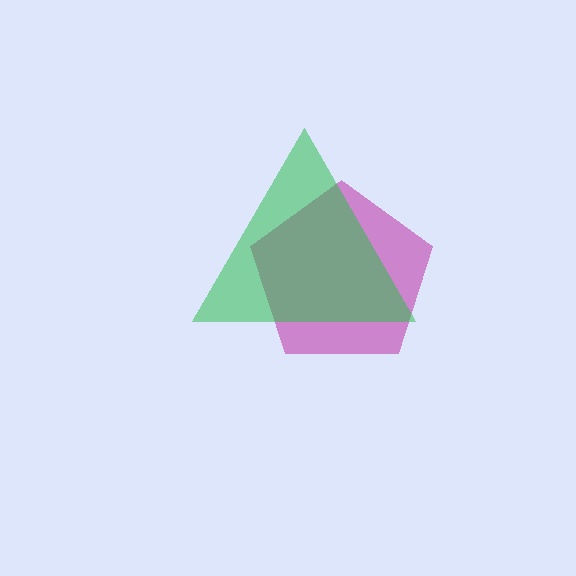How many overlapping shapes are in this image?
There are 2 overlapping shapes in the image.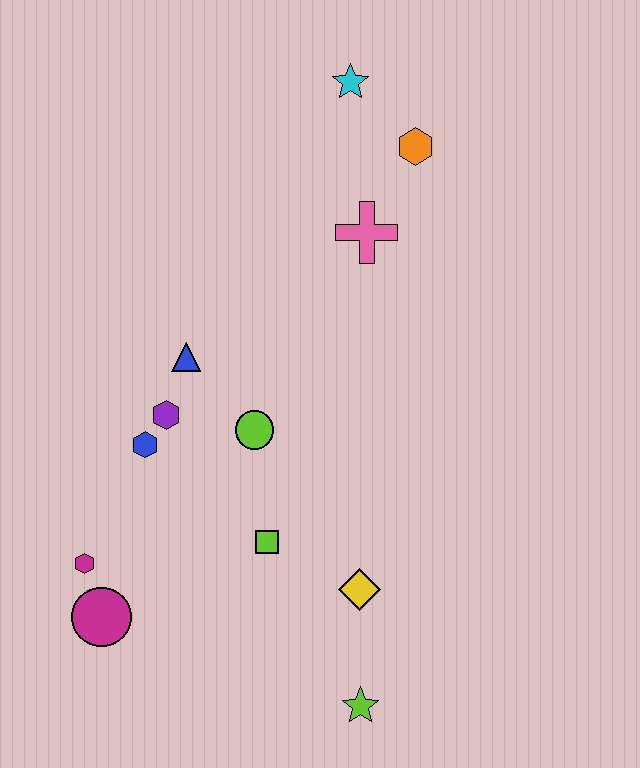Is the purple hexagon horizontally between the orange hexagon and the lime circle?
No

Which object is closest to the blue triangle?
The purple hexagon is closest to the blue triangle.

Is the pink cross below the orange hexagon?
Yes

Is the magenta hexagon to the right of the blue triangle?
No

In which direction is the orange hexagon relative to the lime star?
The orange hexagon is above the lime star.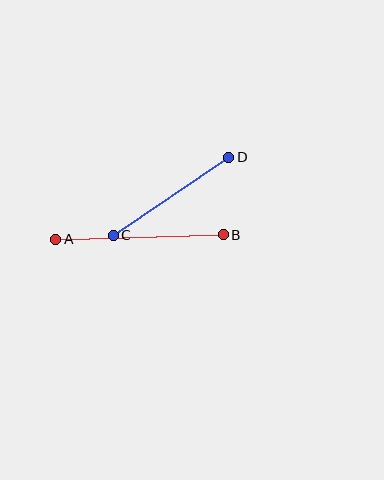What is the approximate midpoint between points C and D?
The midpoint is at approximately (171, 196) pixels.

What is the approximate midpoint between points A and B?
The midpoint is at approximately (140, 237) pixels.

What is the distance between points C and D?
The distance is approximately 140 pixels.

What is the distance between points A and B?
The distance is approximately 168 pixels.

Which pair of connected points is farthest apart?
Points A and B are farthest apart.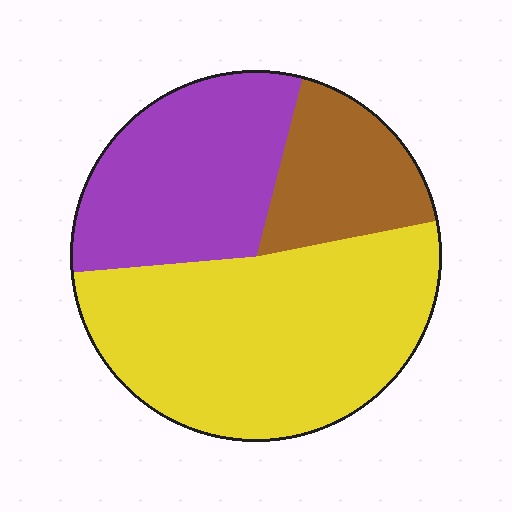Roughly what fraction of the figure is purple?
Purple takes up about one third (1/3) of the figure.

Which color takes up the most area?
Yellow, at roughly 50%.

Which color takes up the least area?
Brown, at roughly 20%.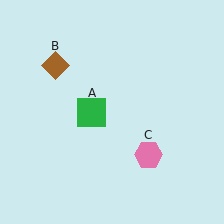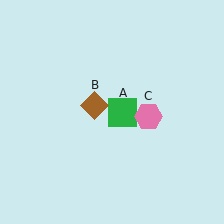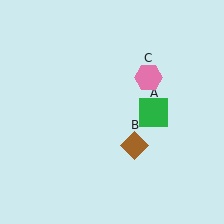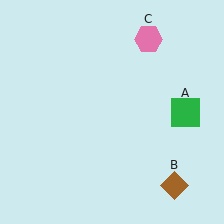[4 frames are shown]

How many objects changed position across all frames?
3 objects changed position: green square (object A), brown diamond (object B), pink hexagon (object C).